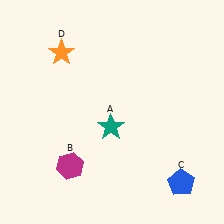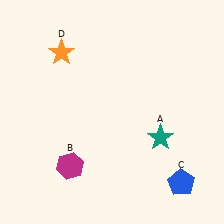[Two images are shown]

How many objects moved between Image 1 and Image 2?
1 object moved between the two images.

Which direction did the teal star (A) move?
The teal star (A) moved right.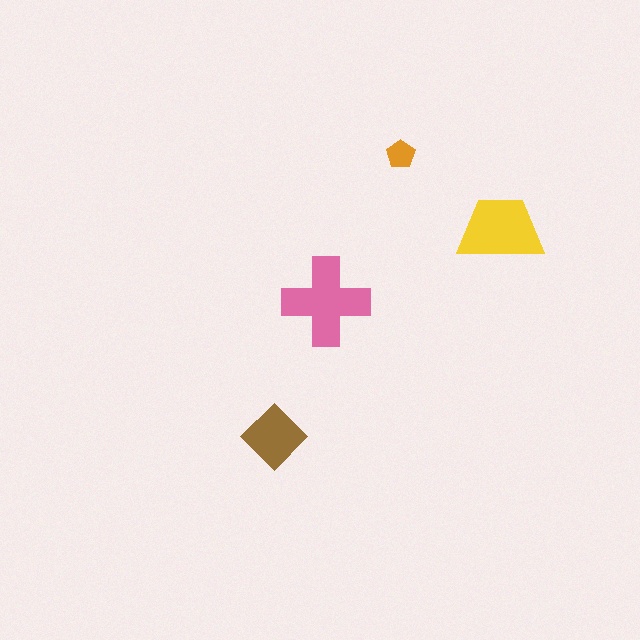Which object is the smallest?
The orange pentagon.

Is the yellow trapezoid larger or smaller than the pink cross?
Smaller.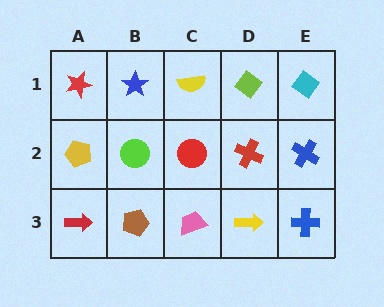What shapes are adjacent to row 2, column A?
A red star (row 1, column A), a red arrow (row 3, column A), a lime circle (row 2, column B).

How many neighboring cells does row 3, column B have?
3.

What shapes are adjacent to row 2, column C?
A yellow semicircle (row 1, column C), a pink trapezoid (row 3, column C), a lime circle (row 2, column B), a red cross (row 2, column D).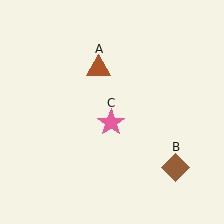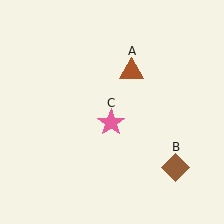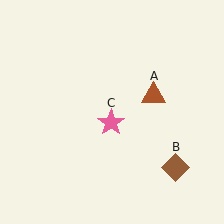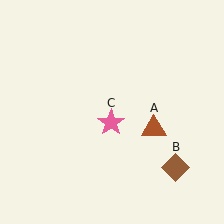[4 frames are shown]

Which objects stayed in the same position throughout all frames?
Brown diamond (object B) and pink star (object C) remained stationary.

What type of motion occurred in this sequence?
The brown triangle (object A) rotated clockwise around the center of the scene.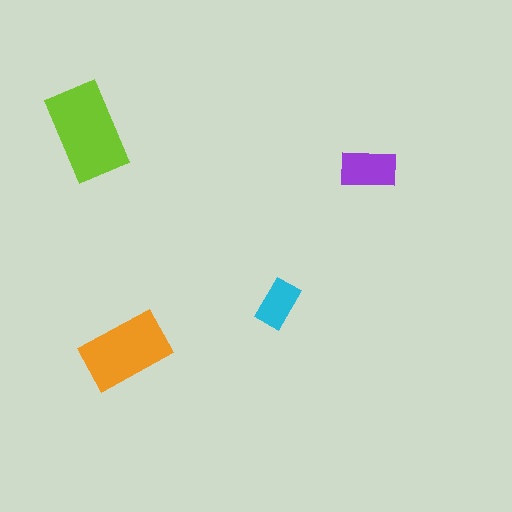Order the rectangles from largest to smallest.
the lime one, the orange one, the purple one, the cyan one.